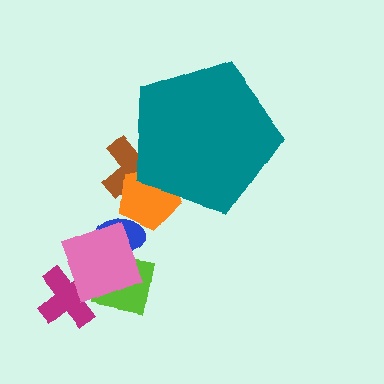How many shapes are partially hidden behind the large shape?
2 shapes are partially hidden.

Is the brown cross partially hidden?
Yes, the brown cross is partially hidden behind the teal pentagon.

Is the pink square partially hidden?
No, the pink square is fully visible.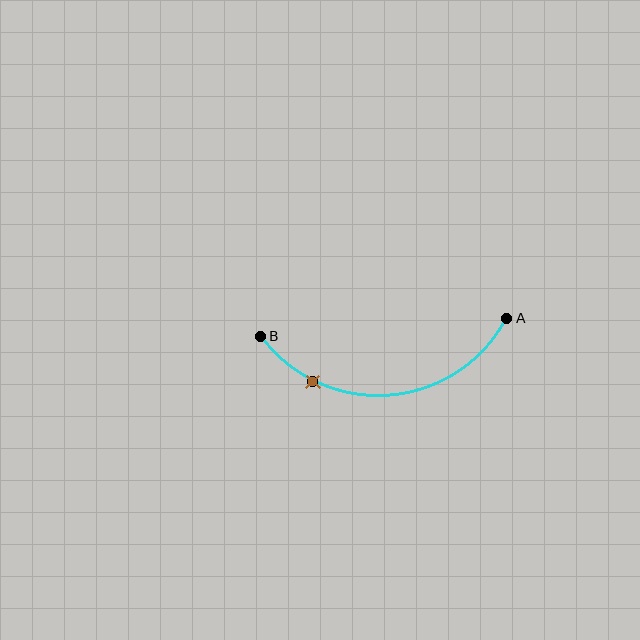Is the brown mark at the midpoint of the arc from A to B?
No. The brown mark lies on the arc but is closer to endpoint B. The arc midpoint would be at the point on the curve equidistant along the arc from both A and B.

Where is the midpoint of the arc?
The arc midpoint is the point on the curve farthest from the straight line joining A and B. It sits below that line.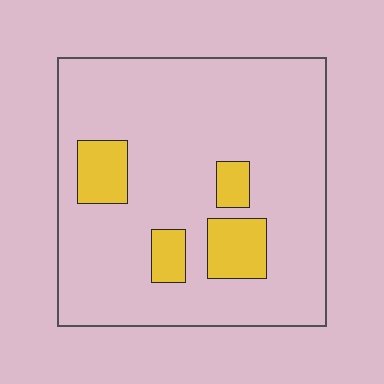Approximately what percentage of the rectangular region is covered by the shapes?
Approximately 15%.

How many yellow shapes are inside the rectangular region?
4.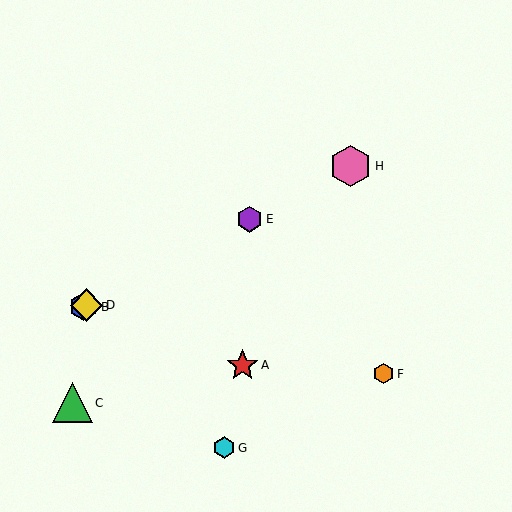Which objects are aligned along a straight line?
Objects B, D, E, H are aligned along a straight line.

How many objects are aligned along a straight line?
4 objects (B, D, E, H) are aligned along a straight line.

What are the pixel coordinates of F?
Object F is at (384, 374).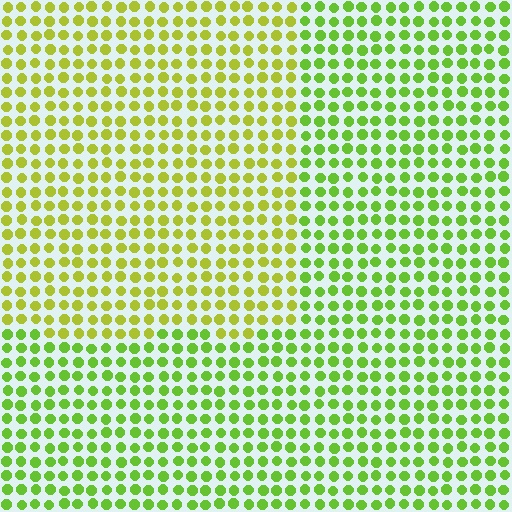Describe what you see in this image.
The image is filled with small lime elements in a uniform arrangement. A rectangle-shaped region is visible where the elements are tinted to a slightly different hue, forming a subtle color boundary.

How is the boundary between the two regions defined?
The boundary is defined purely by a slight shift in hue (about 29 degrees). Spacing, size, and orientation are identical on both sides.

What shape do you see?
I see a rectangle.